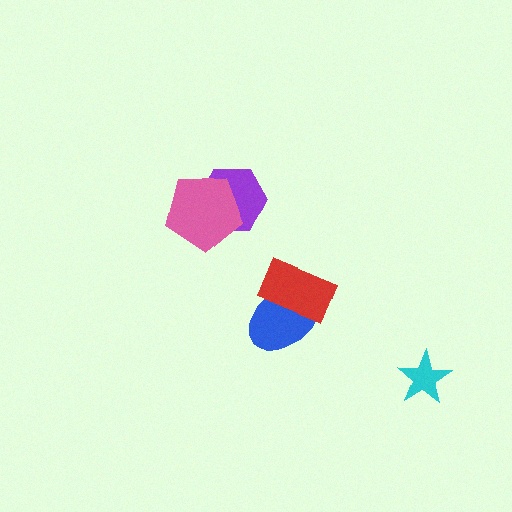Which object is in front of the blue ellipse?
The red rectangle is in front of the blue ellipse.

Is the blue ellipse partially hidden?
Yes, it is partially covered by another shape.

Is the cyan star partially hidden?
No, no other shape covers it.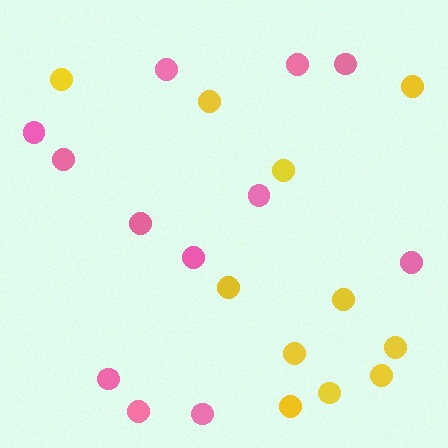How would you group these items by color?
There are 2 groups: one group of pink circles (12) and one group of yellow circles (11).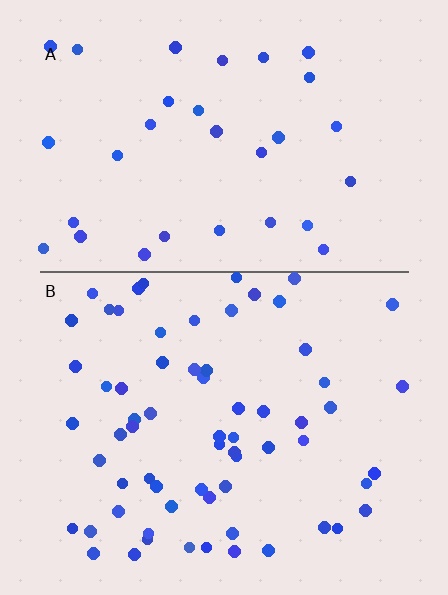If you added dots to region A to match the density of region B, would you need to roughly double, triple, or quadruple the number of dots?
Approximately double.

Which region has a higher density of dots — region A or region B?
B (the bottom).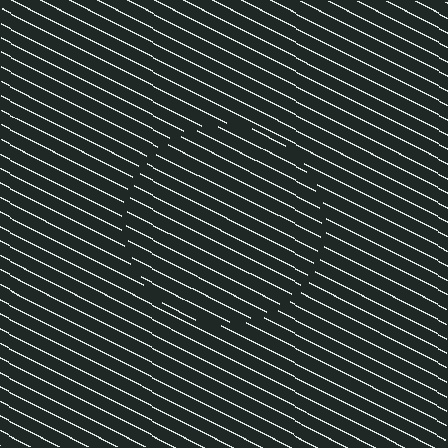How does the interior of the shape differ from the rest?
The interior of the shape contains the same grating, shifted by half a period — the contour is defined by the phase discontinuity where line-ends from the inner and outer gratings abut.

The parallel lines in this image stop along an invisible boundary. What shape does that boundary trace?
An illusory circle. The interior of the shape contains the same grating, shifted by half a period — the contour is defined by the phase discontinuity where line-ends from the inner and outer gratings abut.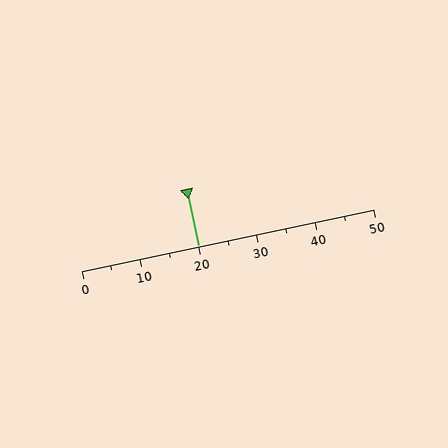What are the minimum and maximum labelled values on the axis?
The axis runs from 0 to 50.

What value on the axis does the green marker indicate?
The marker indicates approximately 20.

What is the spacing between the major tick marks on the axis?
The major ticks are spaced 10 apart.